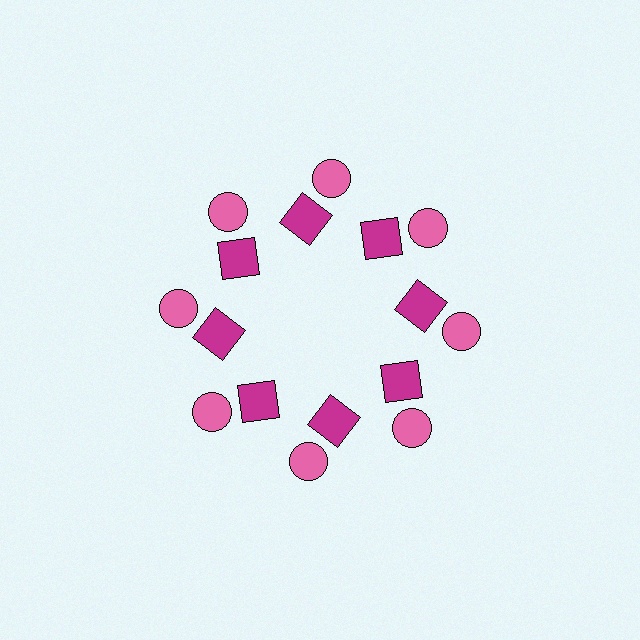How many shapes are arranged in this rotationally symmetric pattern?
There are 16 shapes, arranged in 8 groups of 2.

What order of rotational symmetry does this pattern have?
This pattern has 8-fold rotational symmetry.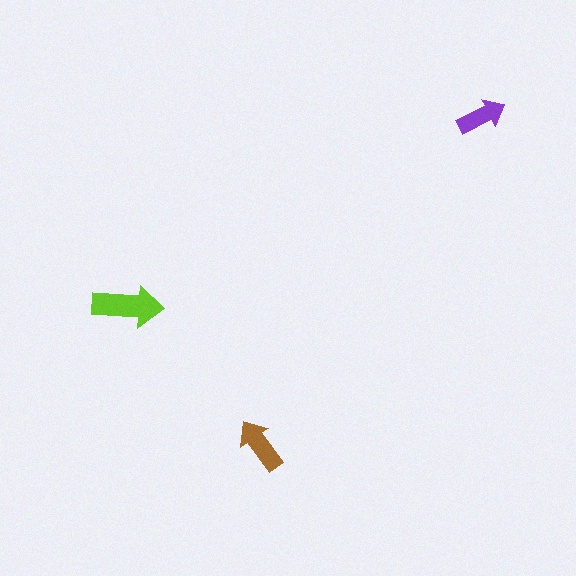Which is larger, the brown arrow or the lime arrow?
The lime one.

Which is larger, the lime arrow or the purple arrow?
The lime one.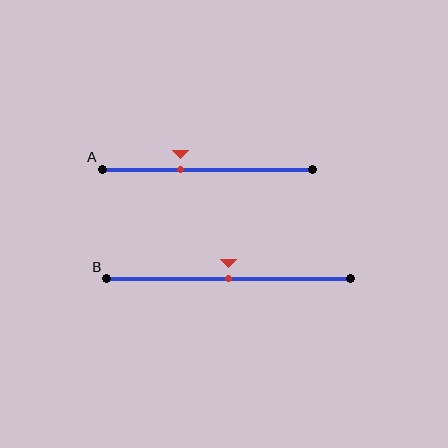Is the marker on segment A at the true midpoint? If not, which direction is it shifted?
No, the marker on segment A is shifted to the left by about 13% of the segment length.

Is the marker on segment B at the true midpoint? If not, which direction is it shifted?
Yes, the marker on segment B is at the true midpoint.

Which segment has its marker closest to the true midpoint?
Segment B has its marker closest to the true midpoint.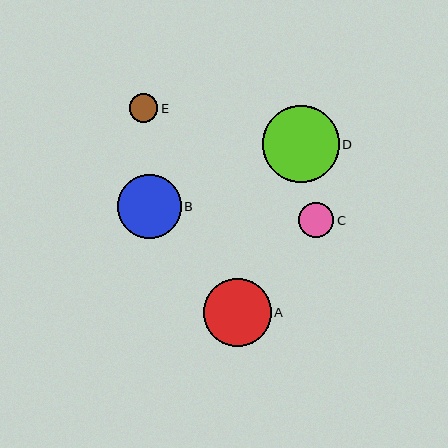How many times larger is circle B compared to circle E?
Circle B is approximately 2.3 times the size of circle E.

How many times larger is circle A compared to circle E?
Circle A is approximately 2.4 times the size of circle E.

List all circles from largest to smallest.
From largest to smallest: D, A, B, C, E.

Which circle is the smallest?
Circle E is the smallest with a size of approximately 28 pixels.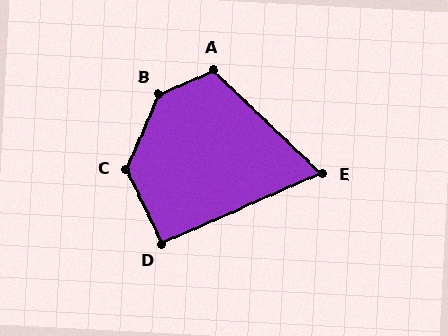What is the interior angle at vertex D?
Approximately 92 degrees (approximately right).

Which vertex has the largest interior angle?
B, at approximately 138 degrees.